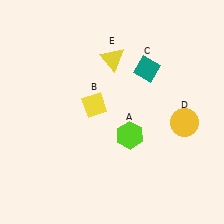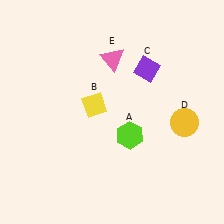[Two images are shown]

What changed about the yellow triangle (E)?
In Image 1, E is yellow. In Image 2, it changed to pink.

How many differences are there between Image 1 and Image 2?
There are 2 differences between the two images.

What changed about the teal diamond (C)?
In Image 1, C is teal. In Image 2, it changed to purple.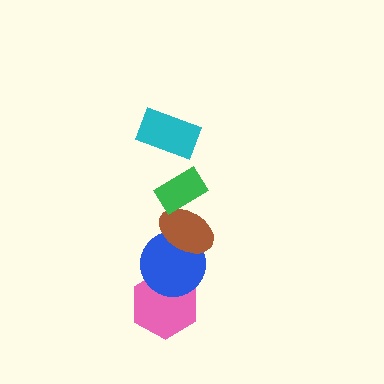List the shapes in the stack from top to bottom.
From top to bottom: the cyan rectangle, the green rectangle, the brown ellipse, the blue circle, the pink hexagon.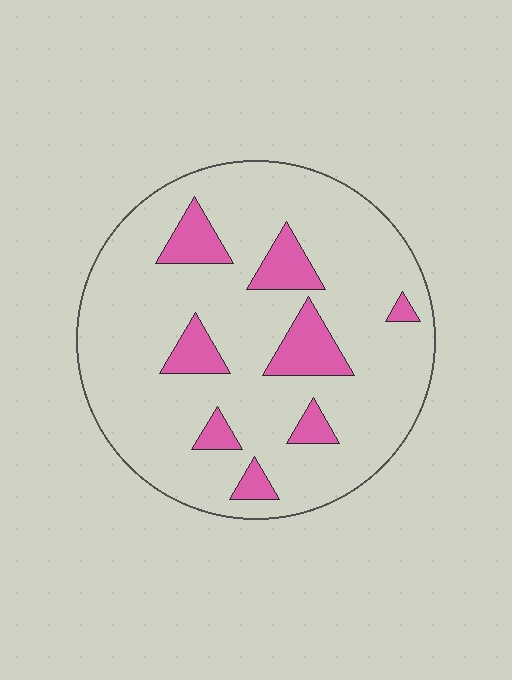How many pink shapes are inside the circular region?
8.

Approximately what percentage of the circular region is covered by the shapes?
Approximately 15%.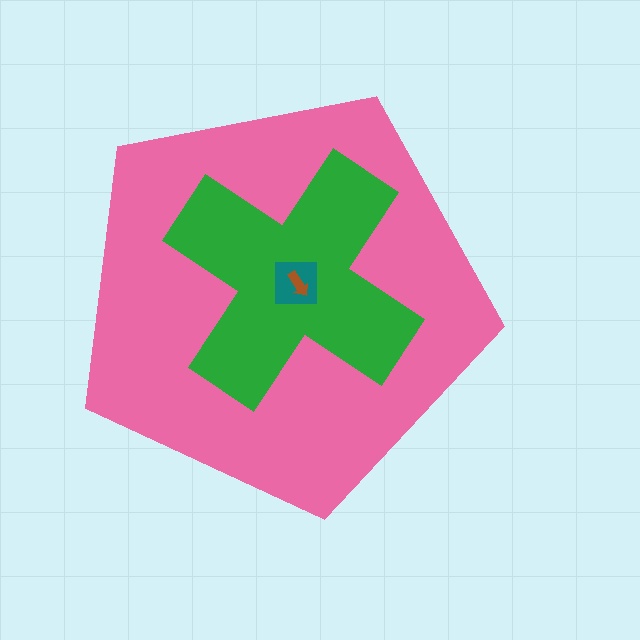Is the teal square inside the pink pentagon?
Yes.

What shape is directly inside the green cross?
The teal square.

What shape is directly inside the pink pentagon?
The green cross.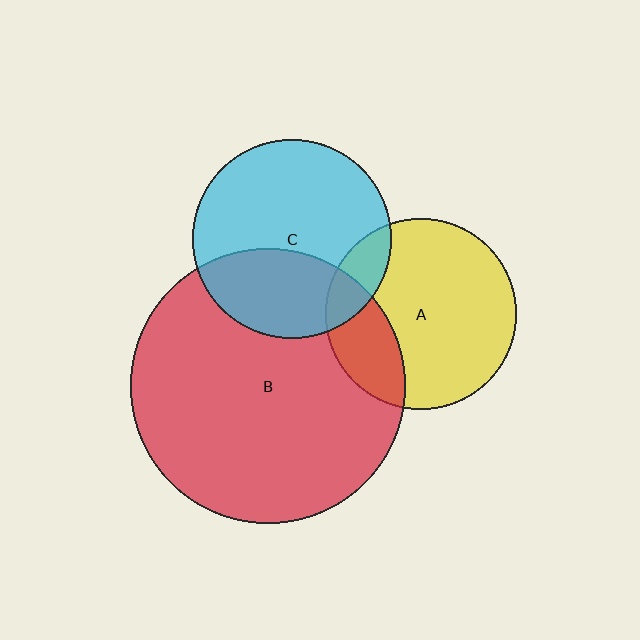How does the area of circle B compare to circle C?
Approximately 1.9 times.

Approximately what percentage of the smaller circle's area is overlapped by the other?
Approximately 15%.